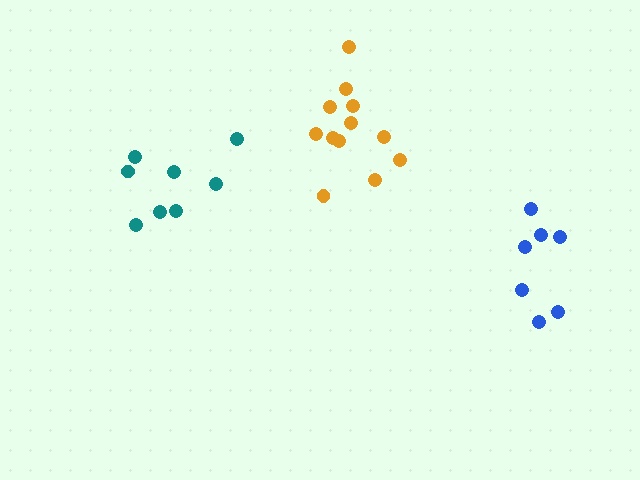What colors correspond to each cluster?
The clusters are colored: orange, teal, blue.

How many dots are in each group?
Group 1: 12 dots, Group 2: 8 dots, Group 3: 7 dots (27 total).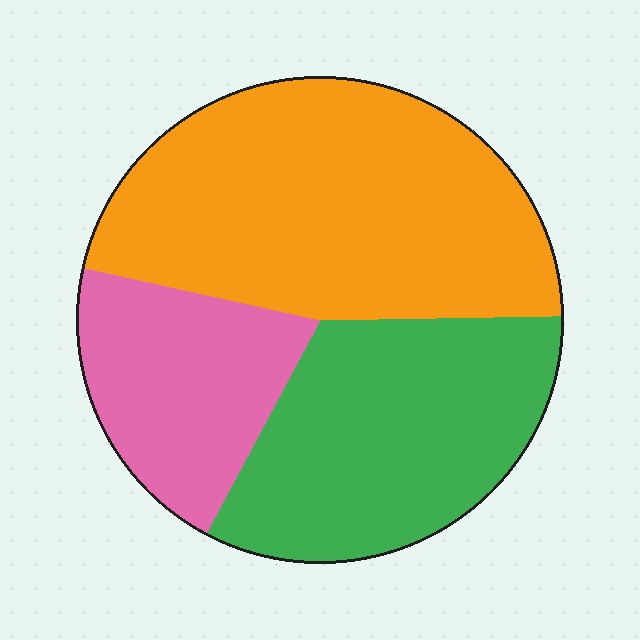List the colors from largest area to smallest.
From largest to smallest: orange, green, pink.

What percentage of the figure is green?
Green takes up about one third (1/3) of the figure.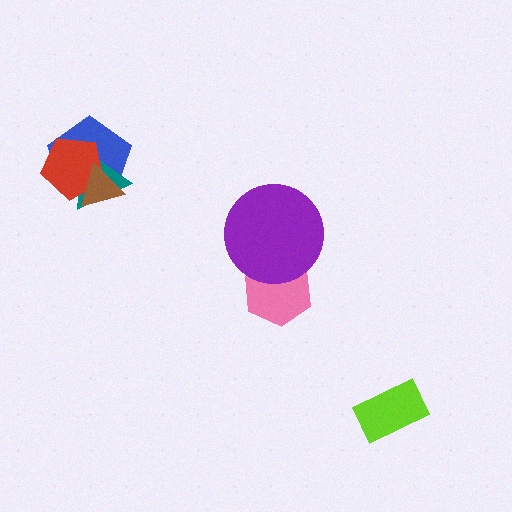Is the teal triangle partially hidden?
Yes, it is partially covered by another shape.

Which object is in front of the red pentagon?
The brown triangle is in front of the red pentagon.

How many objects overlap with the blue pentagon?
3 objects overlap with the blue pentagon.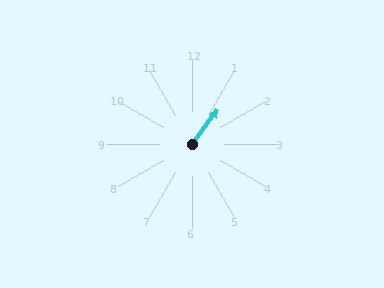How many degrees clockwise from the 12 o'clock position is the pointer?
Approximately 37 degrees.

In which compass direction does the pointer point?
Northeast.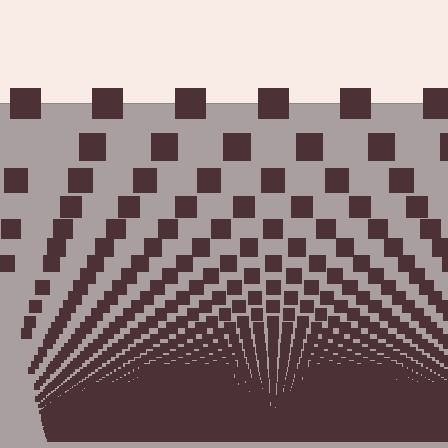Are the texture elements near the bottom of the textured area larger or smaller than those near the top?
Smaller. The gradient is inverted — elements near the bottom are smaller and denser.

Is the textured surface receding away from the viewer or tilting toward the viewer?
The surface appears to tilt toward the viewer. Texture elements get larger and sparser toward the top.